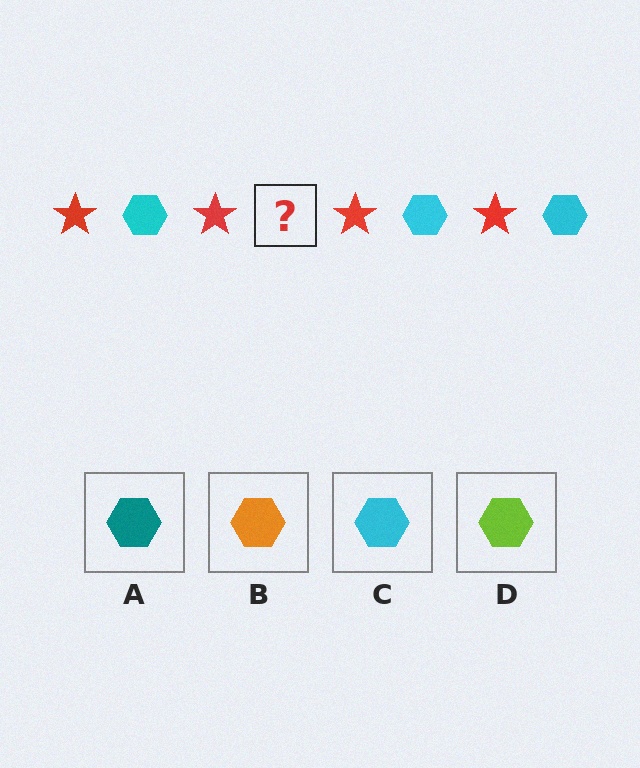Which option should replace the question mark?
Option C.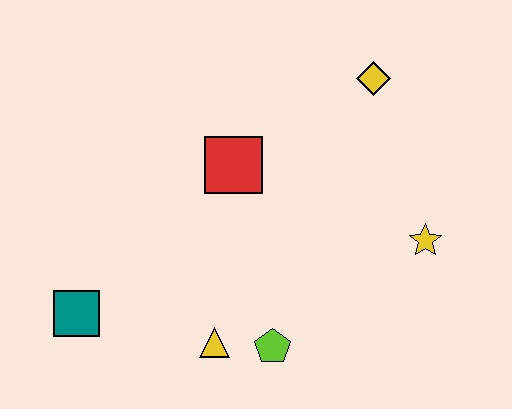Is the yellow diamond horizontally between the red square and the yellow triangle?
No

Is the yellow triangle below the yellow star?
Yes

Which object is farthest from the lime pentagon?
The yellow diamond is farthest from the lime pentagon.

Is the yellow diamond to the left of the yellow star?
Yes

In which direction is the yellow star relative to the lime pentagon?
The yellow star is to the right of the lime pentagon.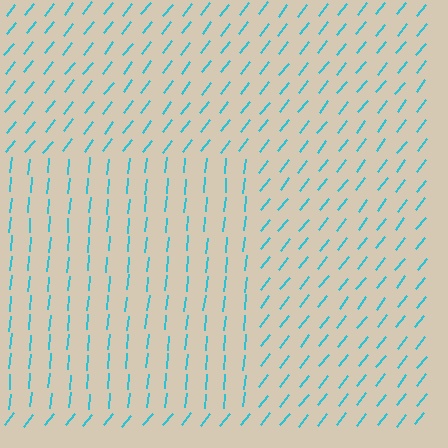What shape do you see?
I see a rectangle.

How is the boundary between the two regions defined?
The boundary is defined purely by a change in line orientation (approximately 32 degrees difference). All lines are the same color and thickness.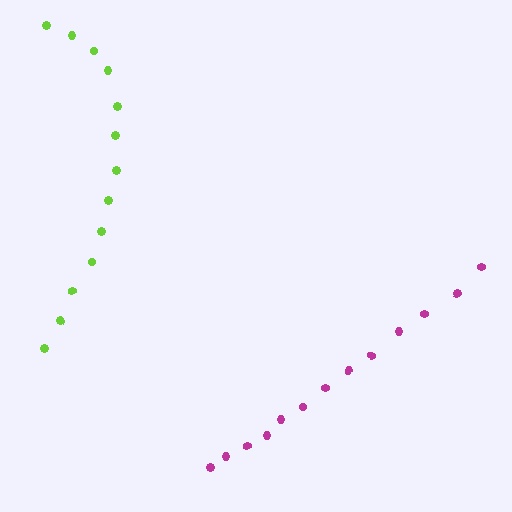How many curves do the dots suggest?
There are 2 distinct paths.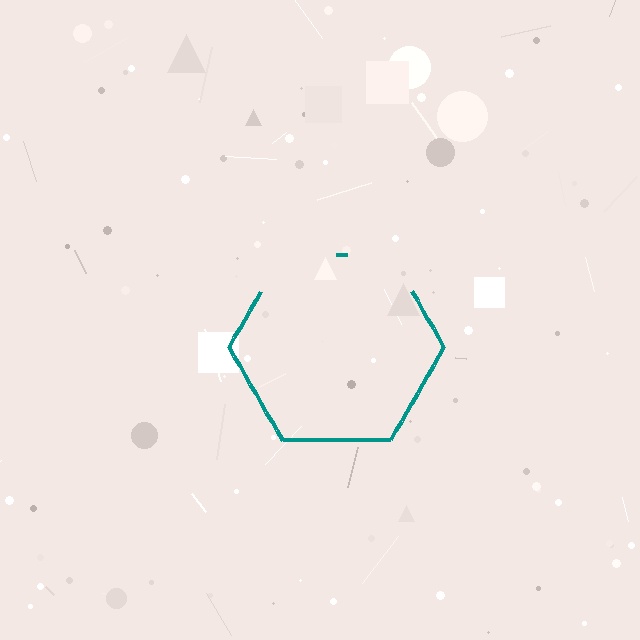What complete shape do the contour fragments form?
The contour fragments form a hexagon.